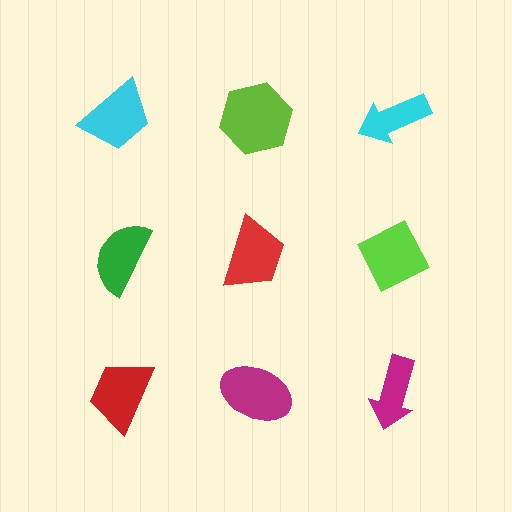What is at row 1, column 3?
A cyan arrow.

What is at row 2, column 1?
A green semicircle.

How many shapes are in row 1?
3 shapes.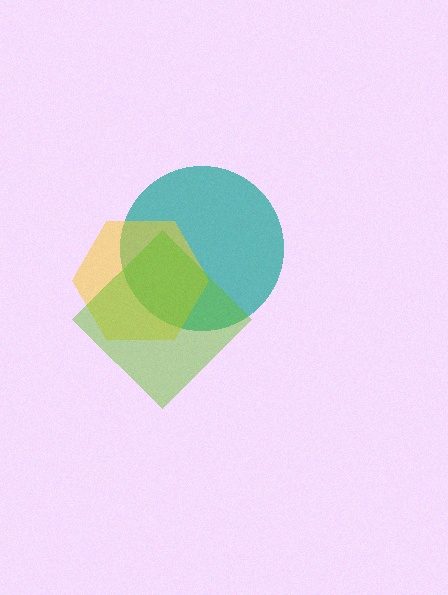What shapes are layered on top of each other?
The layered shapes are: a teal circle, a yellow hexagon, a lime diamond.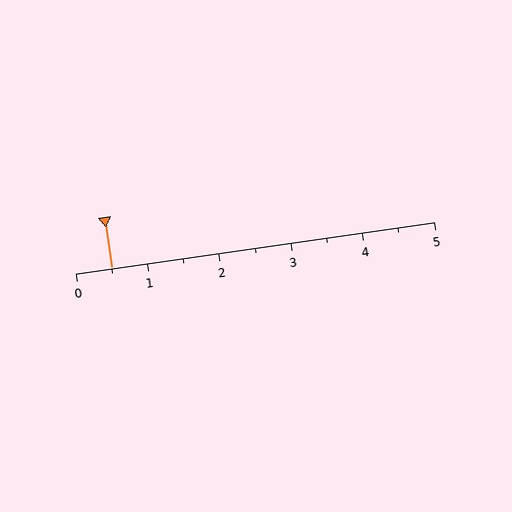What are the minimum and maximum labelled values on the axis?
The axis runs from 0 to 5.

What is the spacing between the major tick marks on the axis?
The major ticks are spaced 1 apart.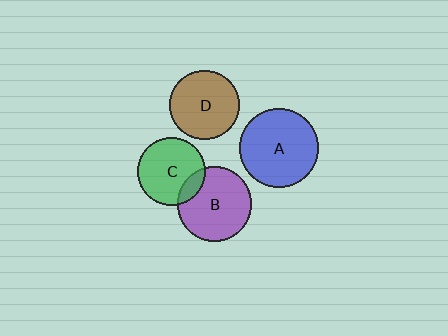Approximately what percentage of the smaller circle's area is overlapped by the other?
Approximately 15%.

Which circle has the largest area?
Circle A (blue).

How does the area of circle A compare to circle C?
Approximately 1.3 times.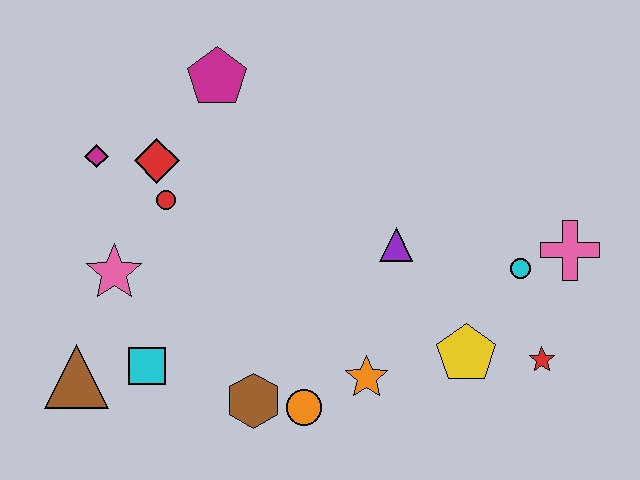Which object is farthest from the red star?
The magenta diamond is farthest from the red star.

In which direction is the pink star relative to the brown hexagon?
The pink star is to the left of the brown hexagon.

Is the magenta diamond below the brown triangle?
No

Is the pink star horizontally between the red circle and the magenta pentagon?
No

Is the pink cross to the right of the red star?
Yes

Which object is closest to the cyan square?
The brown triangle is closest to the cyan square.